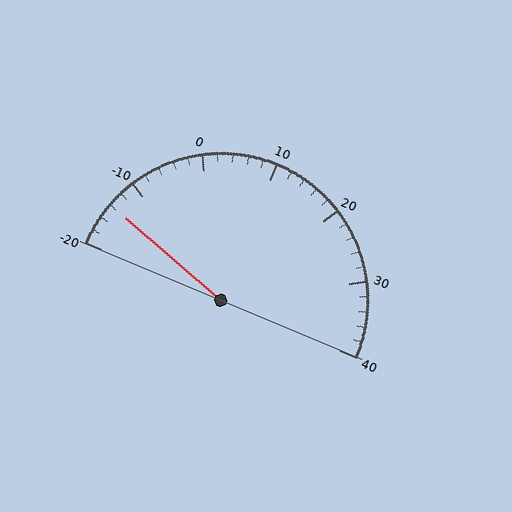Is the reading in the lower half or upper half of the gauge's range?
The reading is in the lower half of the range (-20 to 40).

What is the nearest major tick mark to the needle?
The nearest major tick mark is -10.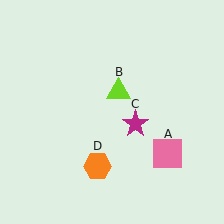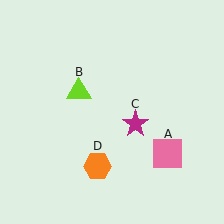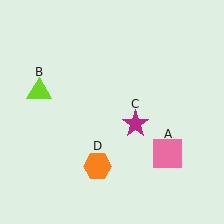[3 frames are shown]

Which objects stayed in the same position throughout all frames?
Pink square (object A) and magenta star (object C) and orange hexagon (object D) remained stationary.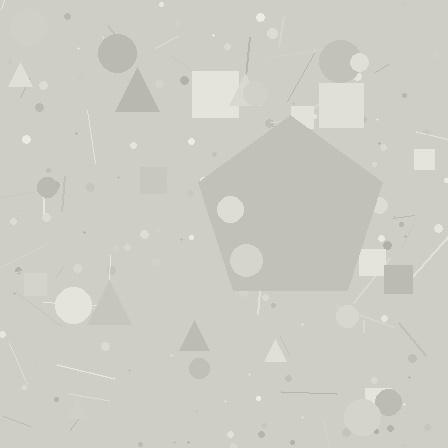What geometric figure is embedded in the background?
A pentagon is embedded in the background.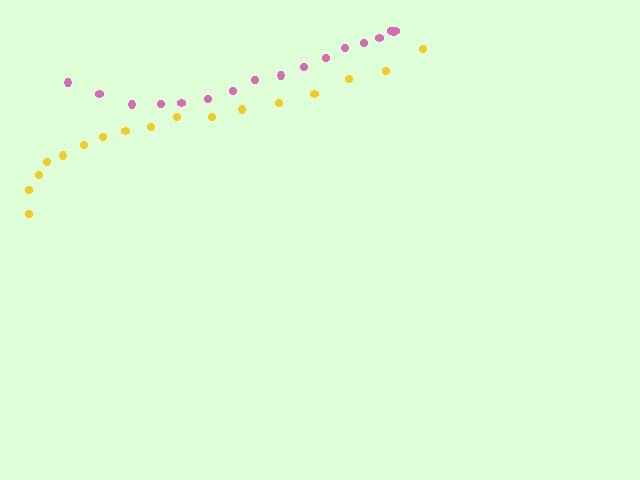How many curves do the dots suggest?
There are 2 distinct paths.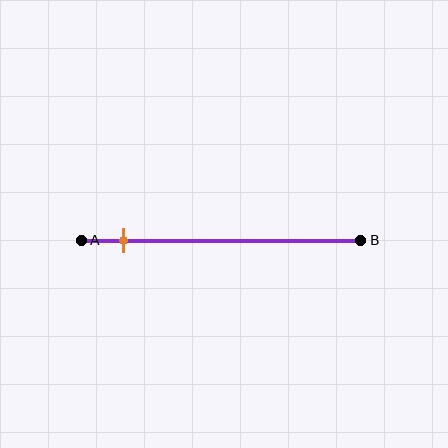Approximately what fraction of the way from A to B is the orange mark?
The orange mark is approximately 15% of the way from A to B.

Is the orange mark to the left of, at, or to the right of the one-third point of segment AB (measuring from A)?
The orange mark is to the left of the one-third point of segment AB.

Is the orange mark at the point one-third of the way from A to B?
No, the mark is at about 15% from A, not at the 33% one-third point.